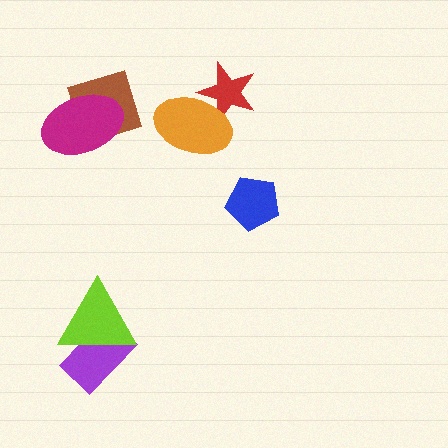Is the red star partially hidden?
Yes, it is partially covered by another shape.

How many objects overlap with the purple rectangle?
1 object overlaps with the purple rectangle.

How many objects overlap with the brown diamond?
1 object overlaps with the brown diamond.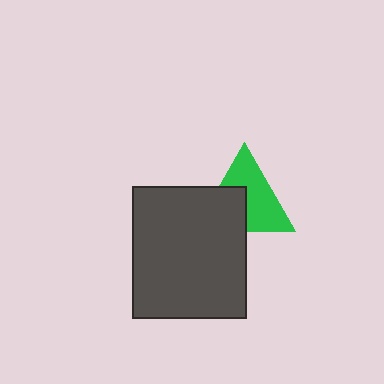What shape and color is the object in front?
The object in front is a dark gray rectangle.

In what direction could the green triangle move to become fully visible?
The green triangle could move toward the upper-right. That would shift it out from behind the dark gray rectangle entirely.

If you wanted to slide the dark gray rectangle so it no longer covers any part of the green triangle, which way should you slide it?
Slide it toward the lower-left — that is the most direct way to separate the two shapes.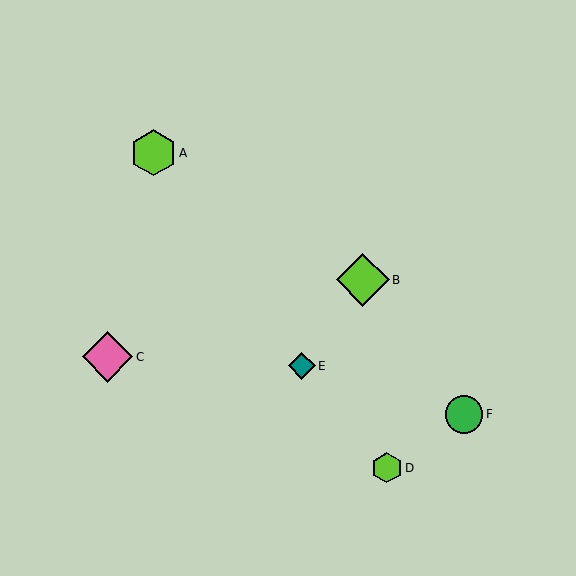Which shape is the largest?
The lime diamond (labeled B) is the largest.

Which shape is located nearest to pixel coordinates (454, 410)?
The green circle (labeled F) at (464, 414) is nearest to that location.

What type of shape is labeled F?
Shape F is a green circle.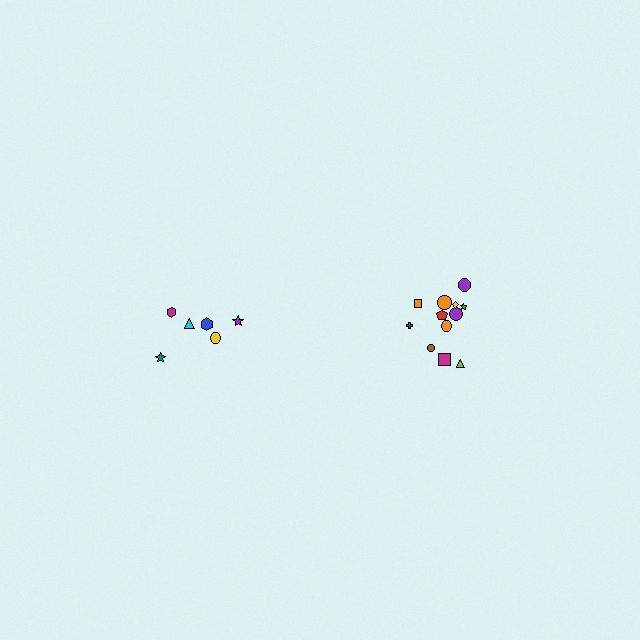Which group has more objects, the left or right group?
The right group.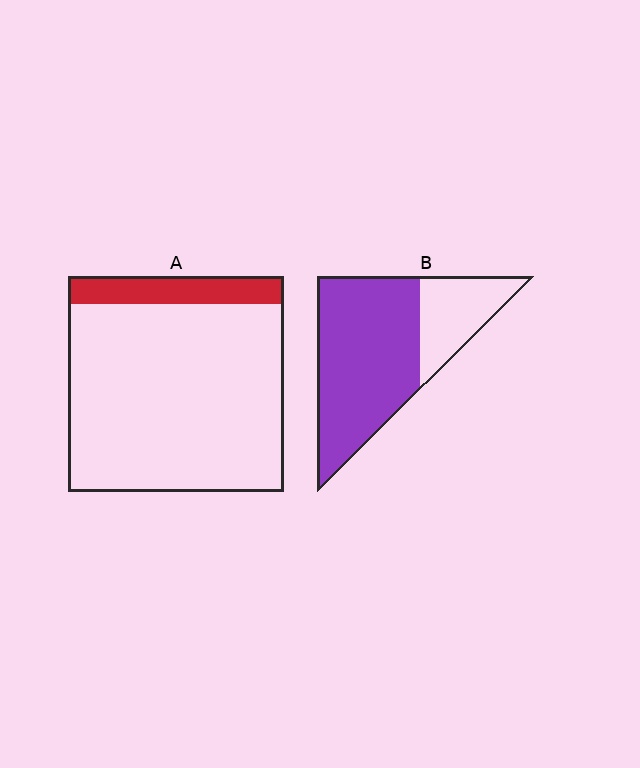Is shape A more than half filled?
No.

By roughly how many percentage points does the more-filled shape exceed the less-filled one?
By roughly 60 percentage points (B over A).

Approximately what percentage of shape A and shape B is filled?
A is approximately 15% and B is approximately 70%.